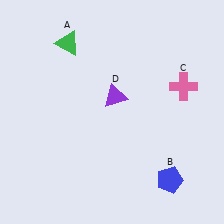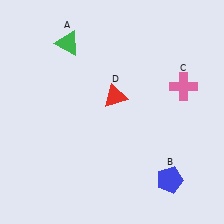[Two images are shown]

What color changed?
The triangle (D) changed from purple in Image 1 to red in Image 2.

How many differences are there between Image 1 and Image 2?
There is 1 difference between the two images.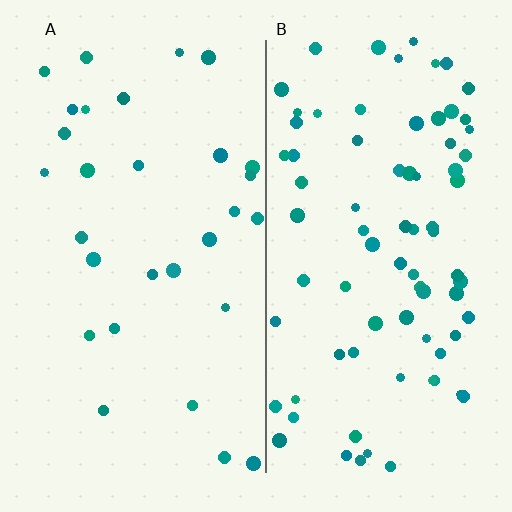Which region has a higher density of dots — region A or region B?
B (the right).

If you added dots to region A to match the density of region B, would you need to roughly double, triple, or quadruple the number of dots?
Approximately triple.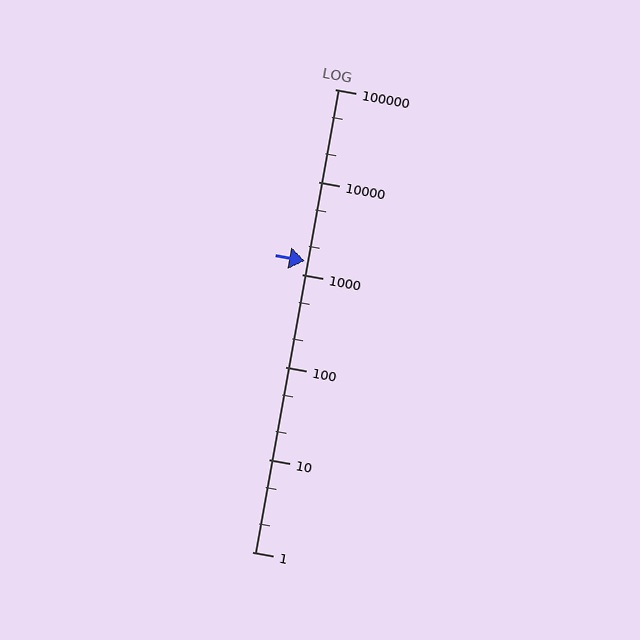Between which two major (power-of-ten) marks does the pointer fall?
The pointer is between 1000 and 10000.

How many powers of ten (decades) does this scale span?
The scale spans 5 decades, from 1 to 100000.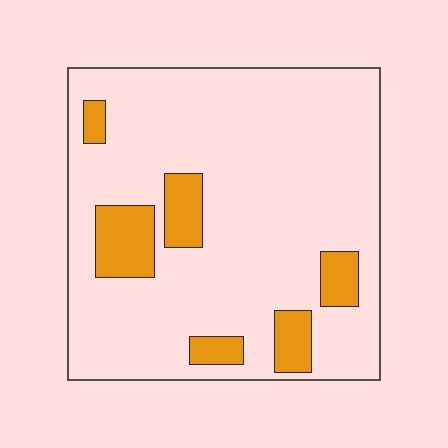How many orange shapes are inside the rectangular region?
6.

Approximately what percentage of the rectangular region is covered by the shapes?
Approximately 15%.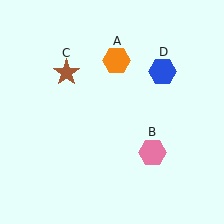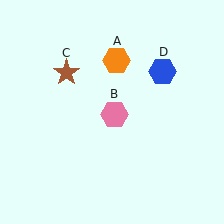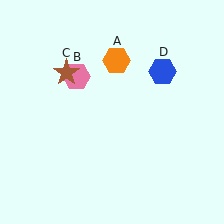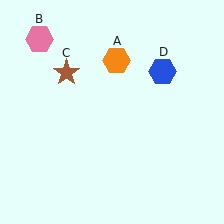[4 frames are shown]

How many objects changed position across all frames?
1 object changed position: pink hexagon (object B).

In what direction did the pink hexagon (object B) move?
The pink hexagon (object B) moved up and to the left.